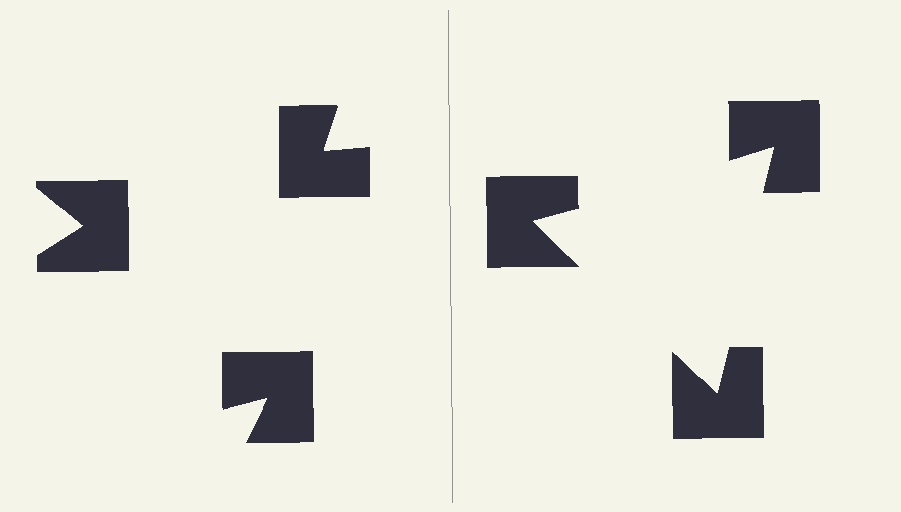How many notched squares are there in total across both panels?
6 — 3 on each side.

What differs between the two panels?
The notched squares are positioned identically on both sides; only the wedge orientations differ. On the right they align to a triangle; on the left they are misaligned.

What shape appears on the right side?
An illusory triangle.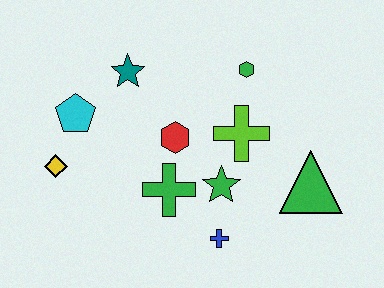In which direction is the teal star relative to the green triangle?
The teal star is to the left of the green triangle.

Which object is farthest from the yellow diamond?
The green triangle is farthest from the yellow diamond.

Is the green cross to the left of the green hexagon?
Yes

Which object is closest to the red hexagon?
The green cross is closest to the red hexagon.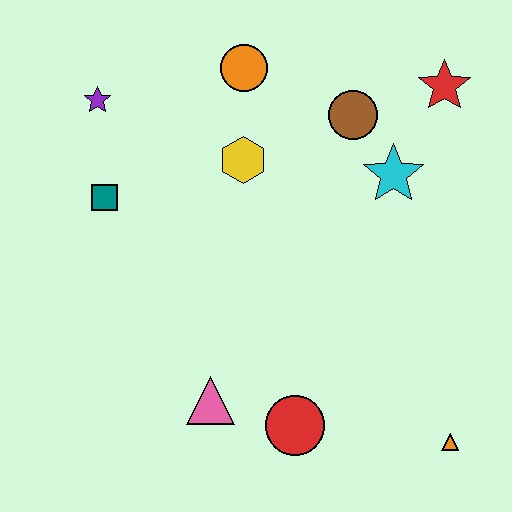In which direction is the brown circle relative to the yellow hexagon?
The brown circle is to the right of the yellow hexagon.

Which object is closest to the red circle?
The pink triangle is closest to the red circle.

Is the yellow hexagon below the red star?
Yes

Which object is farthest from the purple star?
The orange triangle is farthest from the purple star.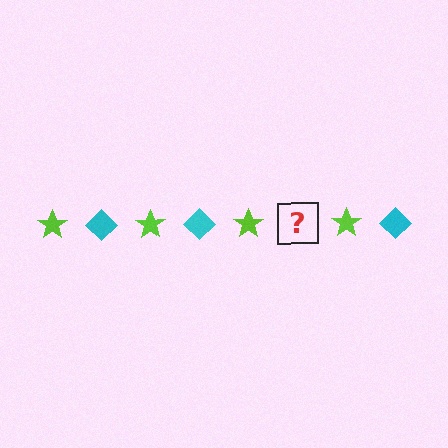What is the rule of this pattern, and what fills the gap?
The rule is that the pattern alternates between lime star and cyan diamond. The gap should be filled with a cyan diamond.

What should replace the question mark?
The question mark should be replaced with a cyan diamond.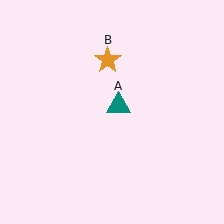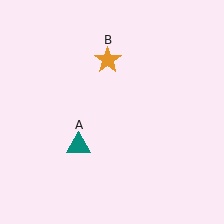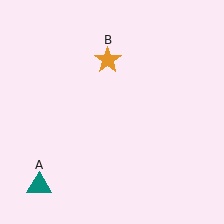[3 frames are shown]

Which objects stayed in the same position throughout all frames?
Orange star (object B) remained stationary.